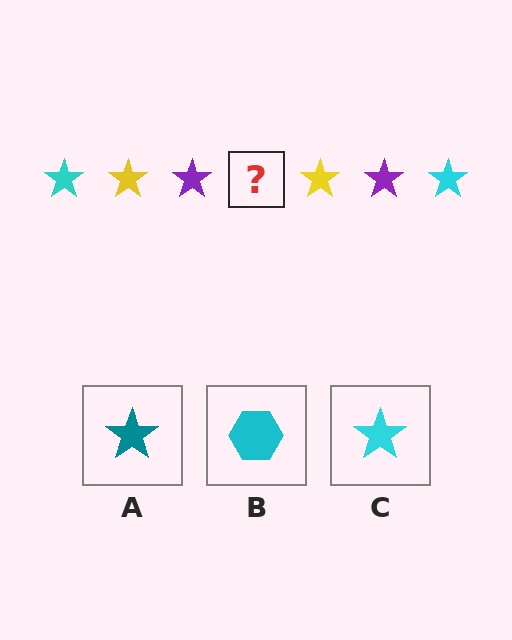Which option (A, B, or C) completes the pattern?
C.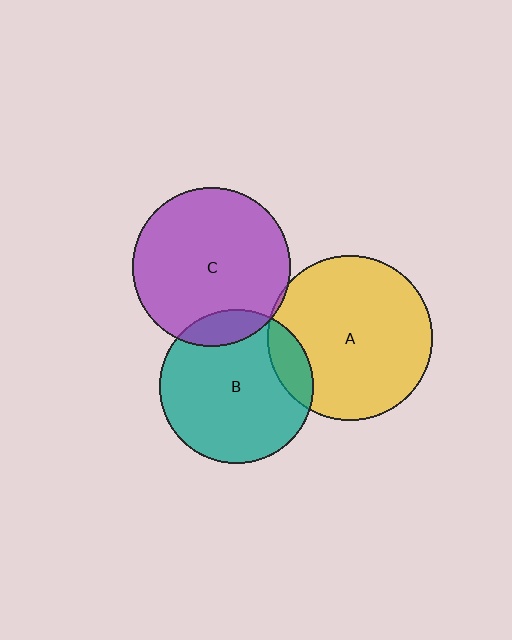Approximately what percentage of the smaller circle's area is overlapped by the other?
Approximately 10%.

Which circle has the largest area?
Circle A (yellow).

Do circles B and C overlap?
Yes.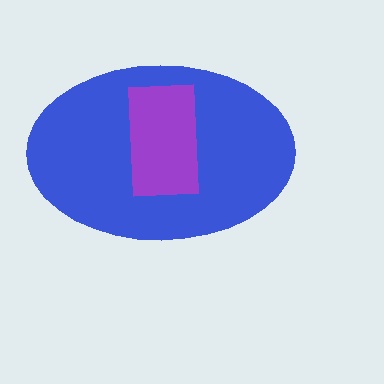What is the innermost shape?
The purple rectangle.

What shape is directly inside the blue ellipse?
The purple rectangle.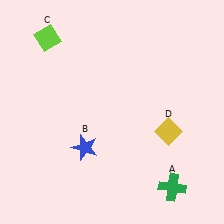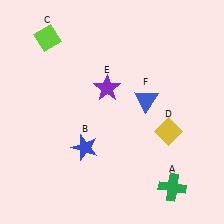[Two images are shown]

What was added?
A purple star (E), a blue triangle (F) were added in Image 2.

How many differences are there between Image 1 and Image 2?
There are 2 differences between the two images.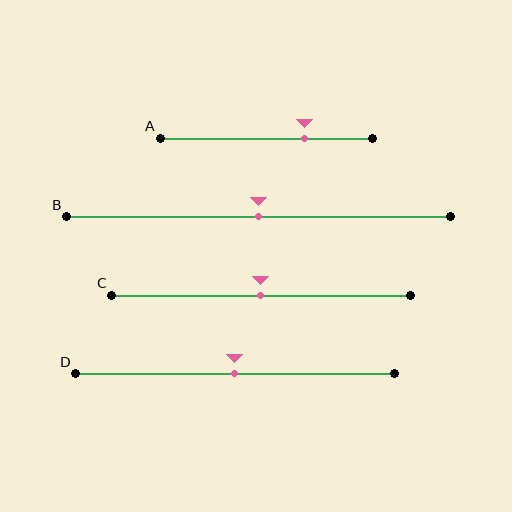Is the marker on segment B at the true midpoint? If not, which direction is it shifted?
Yes, the marker on segment B is at the true midpoint.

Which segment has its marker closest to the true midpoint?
Segment B has its marker closest to the true midpoint.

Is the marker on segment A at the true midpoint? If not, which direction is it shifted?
No, the marker on segment A is shifted to the right by about 18% of the segment length.